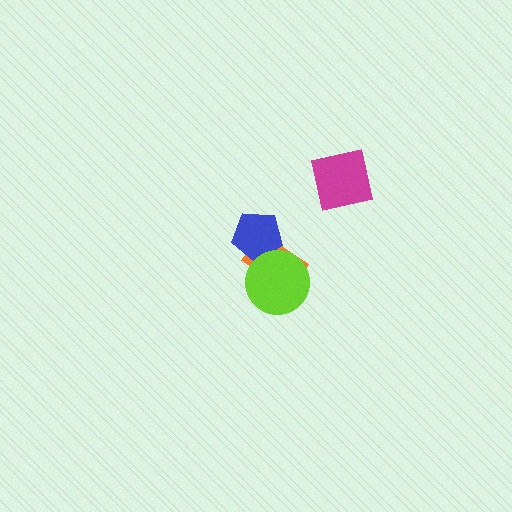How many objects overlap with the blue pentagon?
2 objects overlap with the blue pentagon.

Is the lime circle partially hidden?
No, no other shape covers it.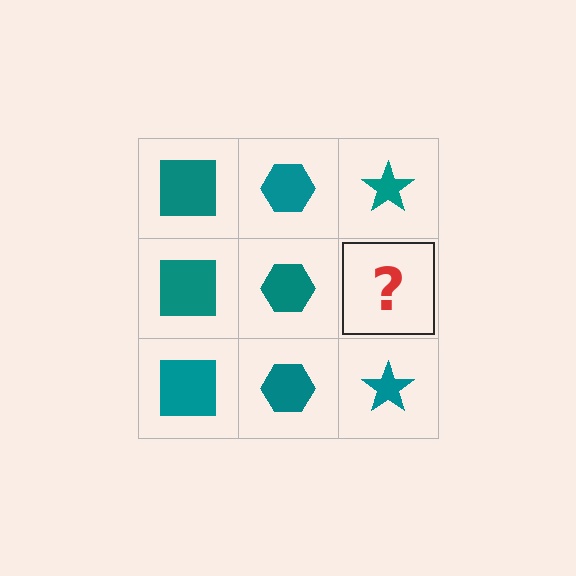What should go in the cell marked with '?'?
The missing cell should contain a teal star.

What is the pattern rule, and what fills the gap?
The rule is that each column has a consistent shape. The gap should be filled with a teal star.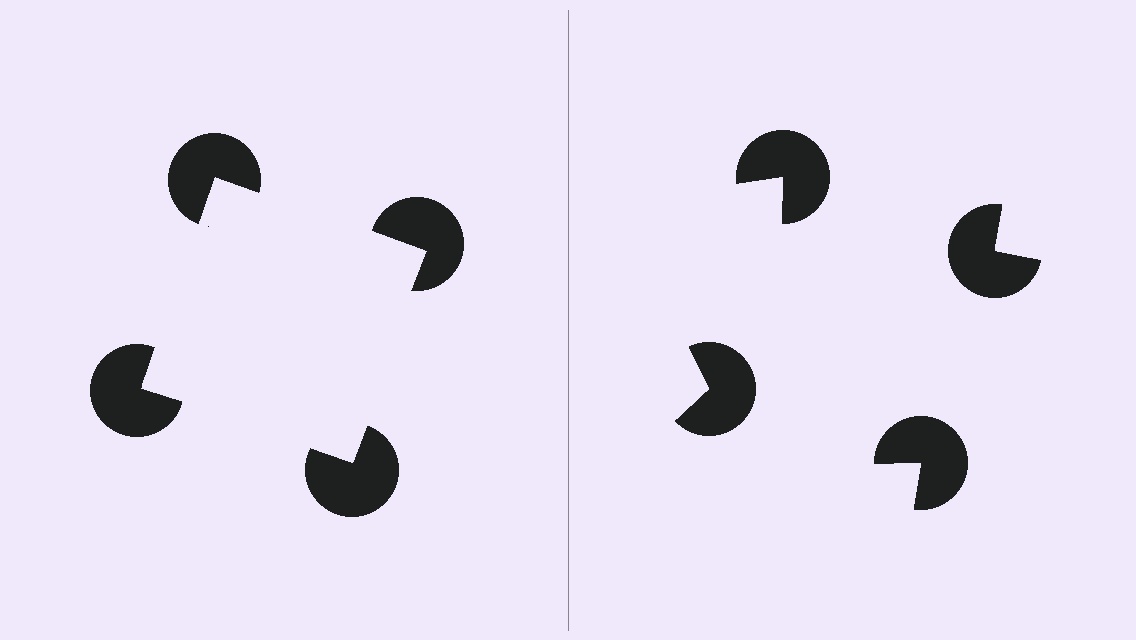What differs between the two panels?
The pac-man discs are positioned identically on both sides; only the wedge orientations differ. On the left they align to a square; on the right they are misaligned.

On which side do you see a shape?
An illusory square appears on the left side. On the right side the wedge cuts are rotated, so no coherent shape forms.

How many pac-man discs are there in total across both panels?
8 — 4 on each side.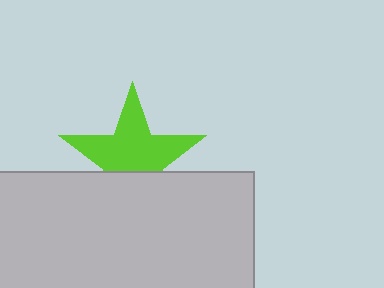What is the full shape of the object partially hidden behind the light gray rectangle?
The partially hidden object is a lime star.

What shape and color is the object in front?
The object in front is a light gray rectangle.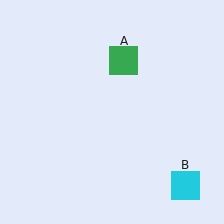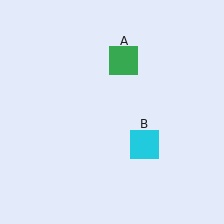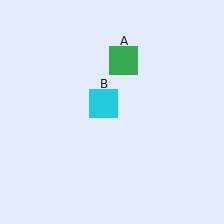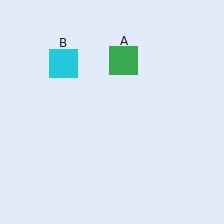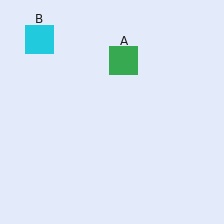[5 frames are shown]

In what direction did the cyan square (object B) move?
The cyan square (object B) moved up and to the left.